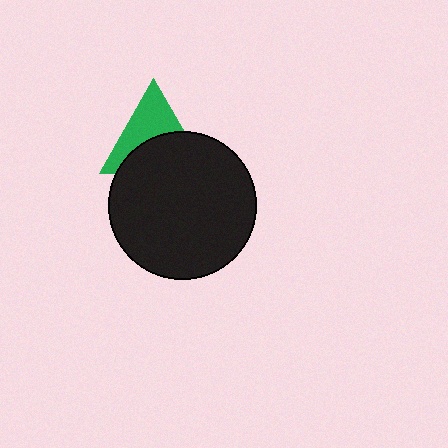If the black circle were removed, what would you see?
You would see the complete green triangle.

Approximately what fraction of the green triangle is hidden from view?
Roughly 50% of the green triangle is hidden behind the black circle.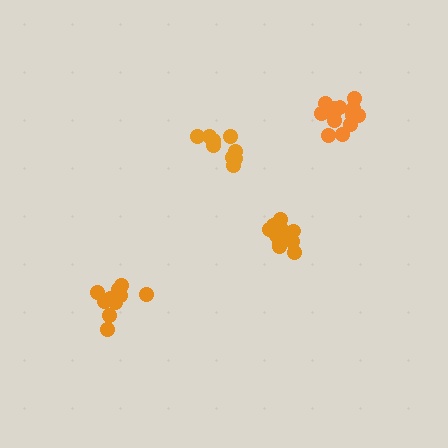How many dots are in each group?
Group 1: 14 dots, Group 2: 10 dots, Group 3: 15 dots, Group 4: 9 dots (48 total).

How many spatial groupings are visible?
There are 4 spatial groupings.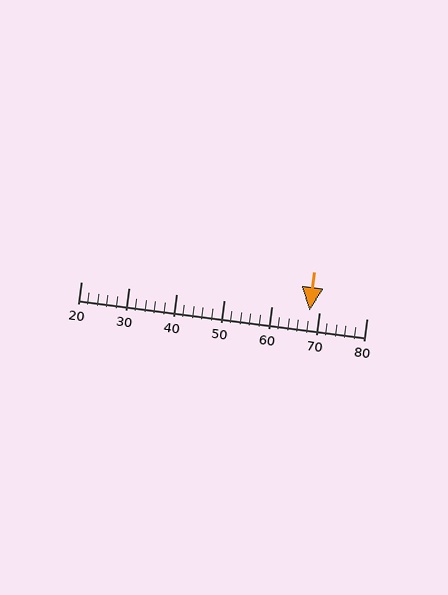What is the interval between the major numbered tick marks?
The major tick marks are spaced 10 units apart.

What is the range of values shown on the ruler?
The ruler shows values from 20 to 80.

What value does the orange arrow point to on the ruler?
The orange arrow points to approximately 68.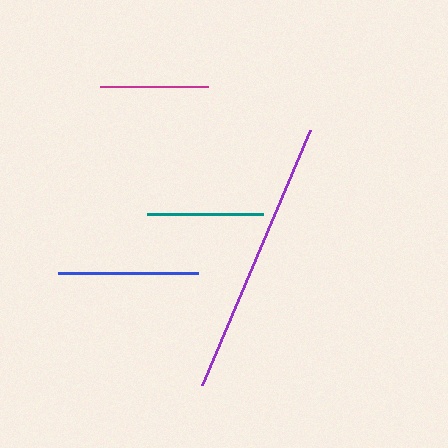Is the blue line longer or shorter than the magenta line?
The blue line is longer than the magenta line.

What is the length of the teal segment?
The teal segment is approximately 115 pixels long.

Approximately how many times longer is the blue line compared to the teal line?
The blue line is approximately 1.2 times the length of the teal line.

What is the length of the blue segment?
The blue segment is approximately 141 pixels long.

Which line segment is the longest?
The purple line is the longest at approximately 277 pixels.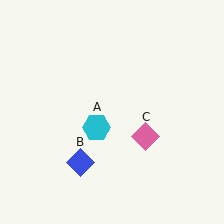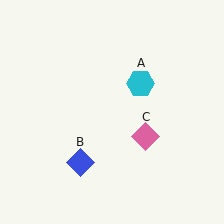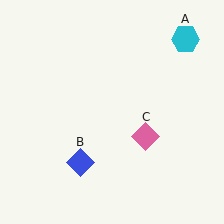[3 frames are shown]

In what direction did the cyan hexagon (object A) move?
The cyan hexagon (object A) moved up and to the right.